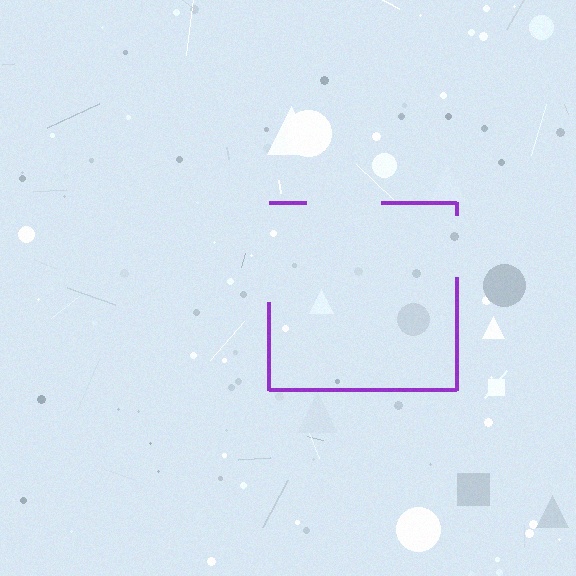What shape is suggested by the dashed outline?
The dashed outline suggests a square.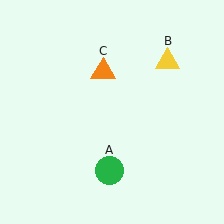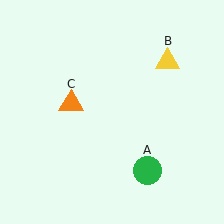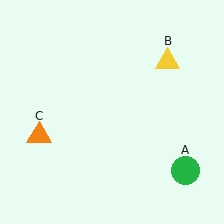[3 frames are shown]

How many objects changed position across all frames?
2 objects changed position: green circle (object A), orange triangle (object C).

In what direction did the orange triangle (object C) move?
The orange triangle (object C) moved down and to the left.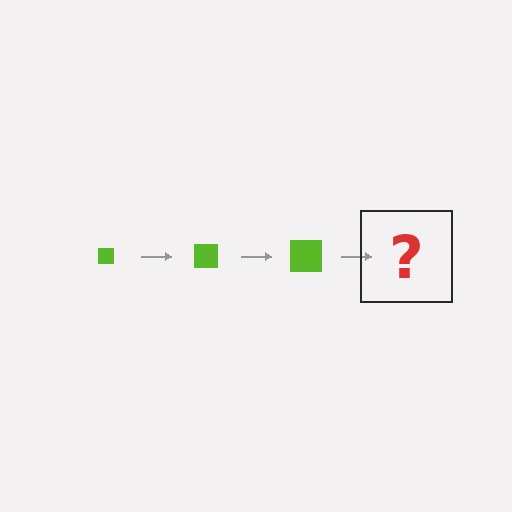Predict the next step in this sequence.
The next step is a lime square, larger than the previous one.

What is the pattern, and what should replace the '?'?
The pattern is that the square gets progressively larger each step. The '?' should be a lime square, larger than the previous one.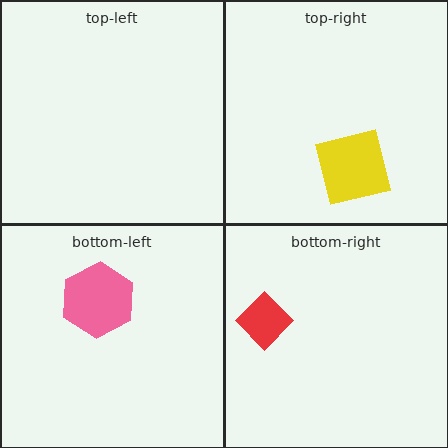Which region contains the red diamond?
The bottom-right region.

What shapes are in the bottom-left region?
The pink hexagon.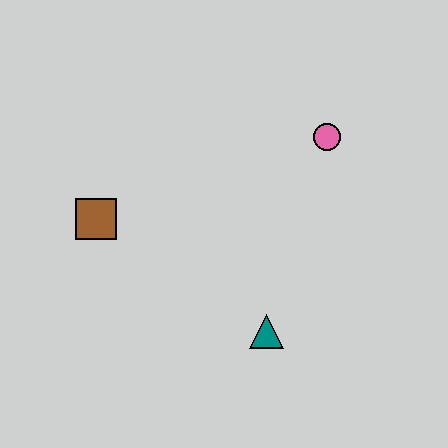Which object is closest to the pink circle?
The teal triangle is closest to the pink circle.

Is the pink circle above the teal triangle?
Yes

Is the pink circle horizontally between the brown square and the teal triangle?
No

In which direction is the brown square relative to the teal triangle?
The brown square is to the left of the teal triangle.